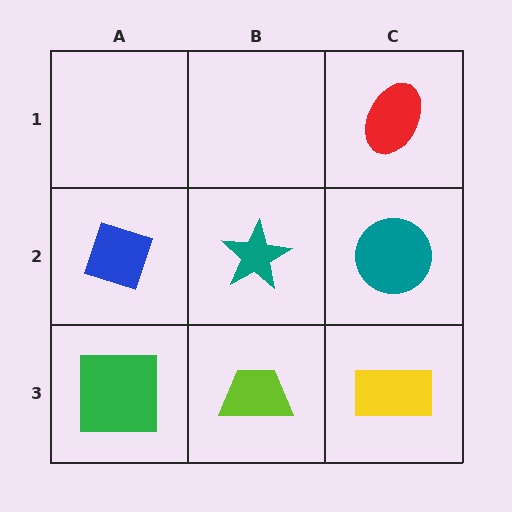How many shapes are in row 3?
3 shapes.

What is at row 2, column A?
A blue diamond.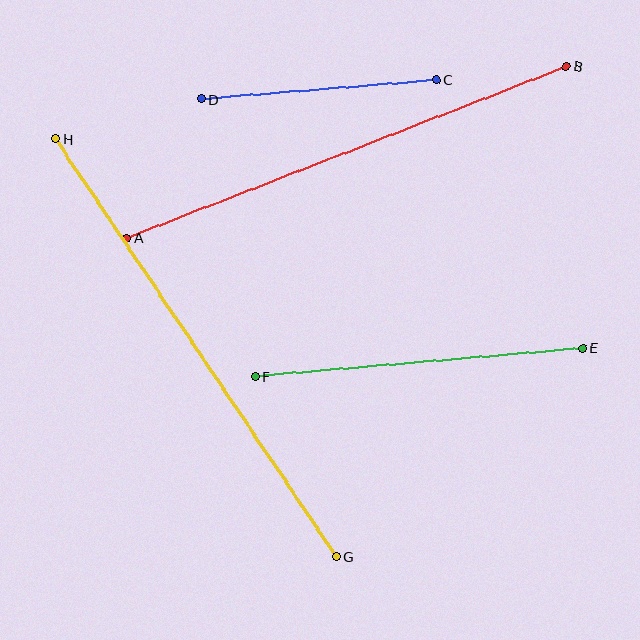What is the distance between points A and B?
The distance is approximately 472 pixels.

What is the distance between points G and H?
The distance is approximately 503 pixels.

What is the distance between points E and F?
The distance is approximately 329 pixels.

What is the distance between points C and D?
The distance is approximately 236 pixels.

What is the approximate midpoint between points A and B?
The midpoint is at approximately (346, 152) pixels.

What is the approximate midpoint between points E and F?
The midpoint is at approximately (419, 362) pixels.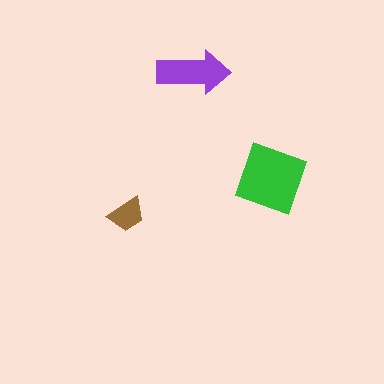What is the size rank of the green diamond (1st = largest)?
1st.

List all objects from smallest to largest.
The brown trapezoid, the purple arrow, the green diamond.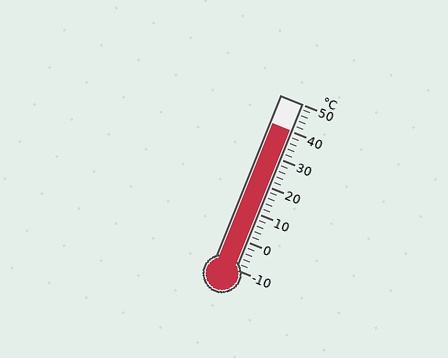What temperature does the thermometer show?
The thermometer shows approximately 40°C.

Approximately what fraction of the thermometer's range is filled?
The thermometer is filled to approximately 85% of its range.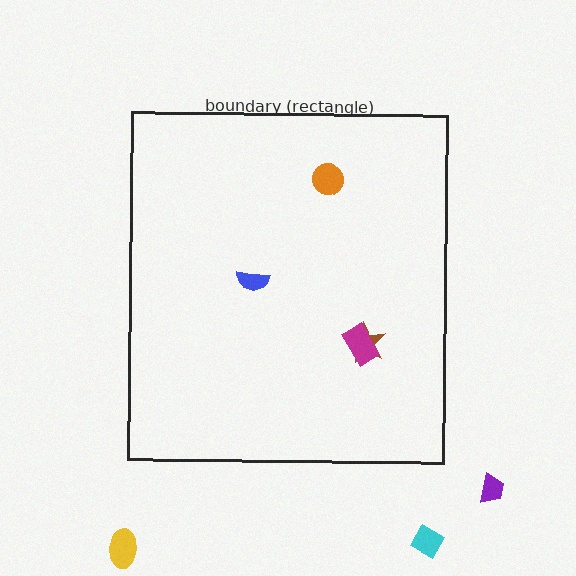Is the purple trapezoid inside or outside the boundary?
Outside.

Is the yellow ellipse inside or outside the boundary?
Outside.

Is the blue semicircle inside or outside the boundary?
Inside.